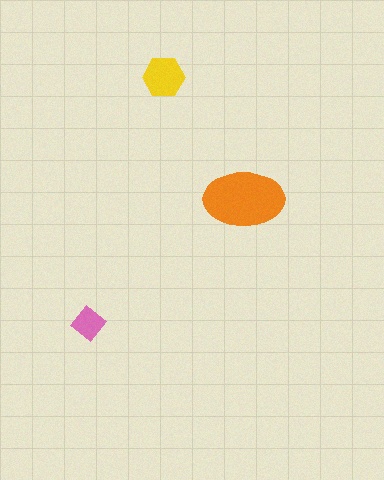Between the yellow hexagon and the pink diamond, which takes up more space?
The yellow hexagon.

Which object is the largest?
The orange ellipse.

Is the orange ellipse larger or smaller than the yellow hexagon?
Larger.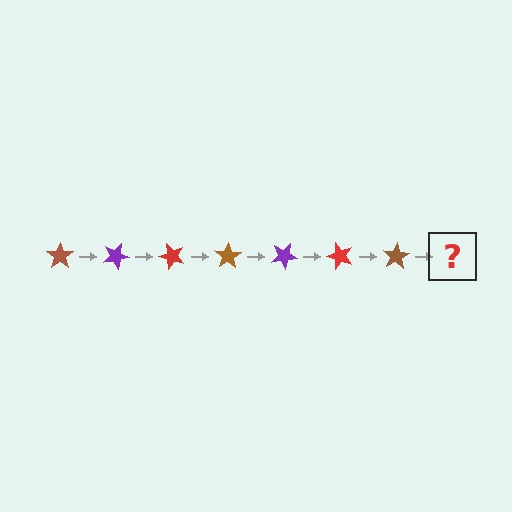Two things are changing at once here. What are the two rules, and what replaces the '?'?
The two rules are that it rotates 25 degrees each step and the color cycles through brown, purple, and red. The '?' should be a purple star, rotated 175 degrees from the start.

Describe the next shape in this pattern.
It should be a purple star, rotated 175 degrees from the start.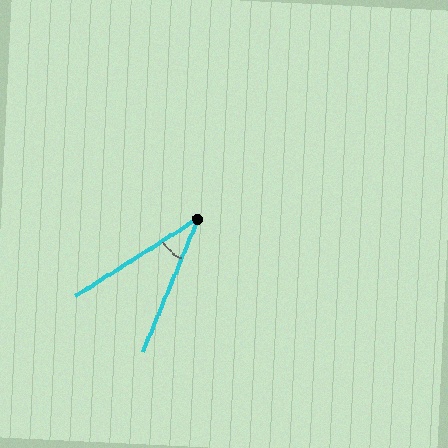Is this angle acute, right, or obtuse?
It is acute.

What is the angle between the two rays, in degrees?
Approximately 35 degrees.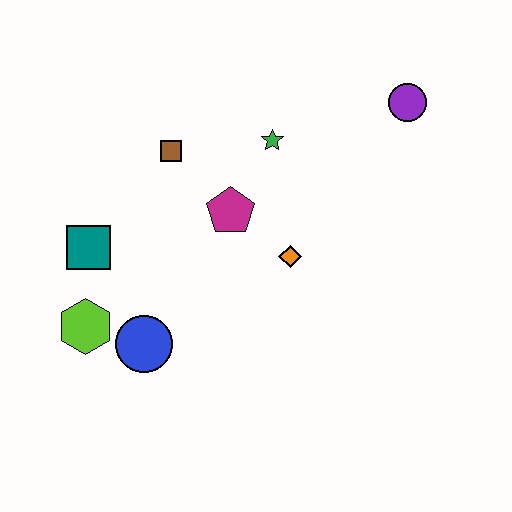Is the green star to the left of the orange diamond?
Yes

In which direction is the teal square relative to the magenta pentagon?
The teal square is to the left of the magenta pentagon.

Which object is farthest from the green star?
The lime hexagon is farthest from the green star.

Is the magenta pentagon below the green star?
Yes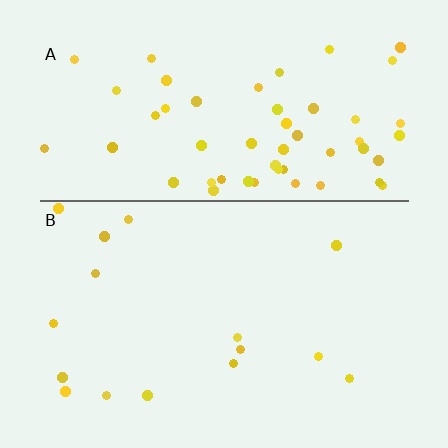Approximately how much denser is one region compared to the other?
Approximately 3.6× — region A over region B.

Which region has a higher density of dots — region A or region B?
A (the top).